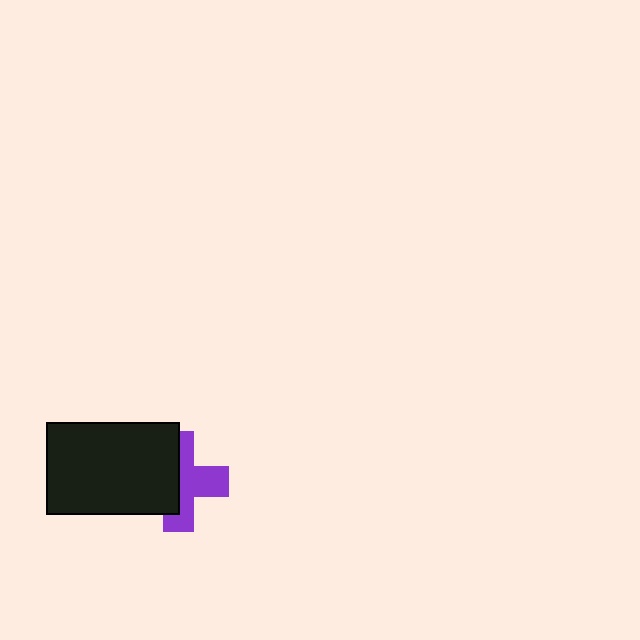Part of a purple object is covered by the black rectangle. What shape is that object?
It is a cross.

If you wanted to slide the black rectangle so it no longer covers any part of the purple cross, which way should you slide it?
Slide it left — that is the most direct way to separate the two shapes.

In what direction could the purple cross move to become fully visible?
The purple cross could move right. That would shift it out from behind the black rectangle entirely.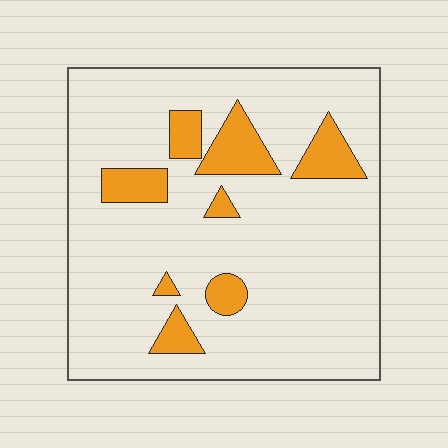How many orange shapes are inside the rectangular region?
8.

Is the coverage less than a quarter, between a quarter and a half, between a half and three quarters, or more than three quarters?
Less than a quarter.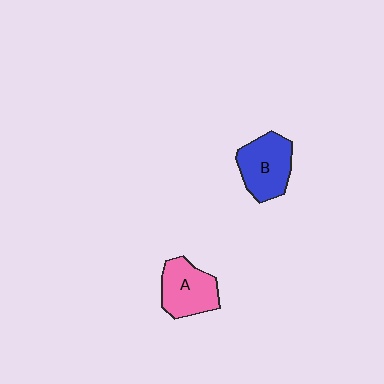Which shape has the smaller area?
Shape A (pink).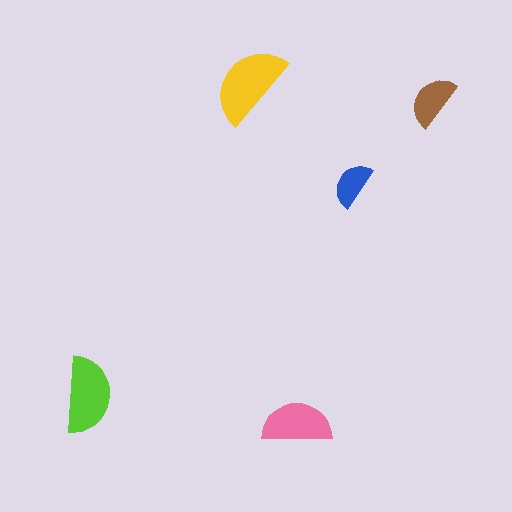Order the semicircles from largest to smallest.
the yellow one, the lime one, the pink one, the brown one, the blue one.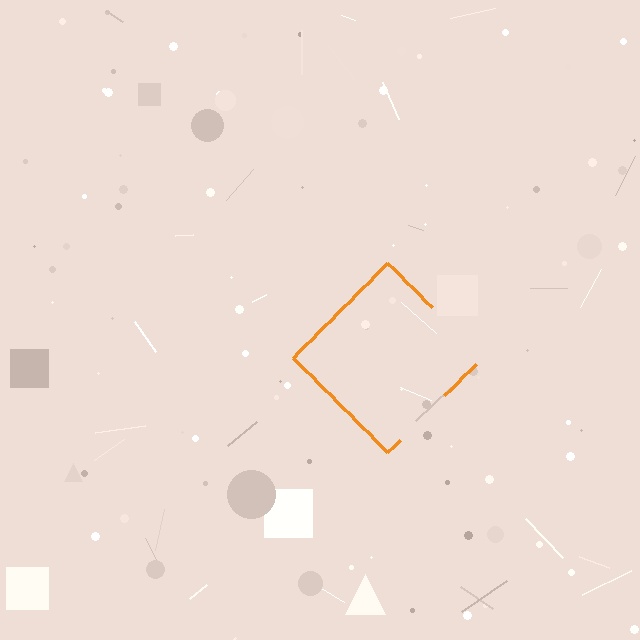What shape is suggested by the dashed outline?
The dashed outline suggests a diamond.